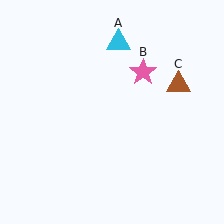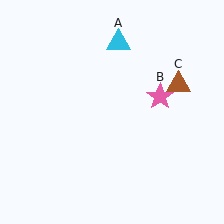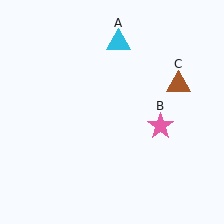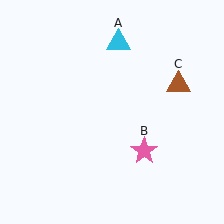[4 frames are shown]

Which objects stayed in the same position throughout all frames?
Cyan triangle (object A) and brown triangle (object C) remained stationary.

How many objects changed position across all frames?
1 object changed position: pink star (object B).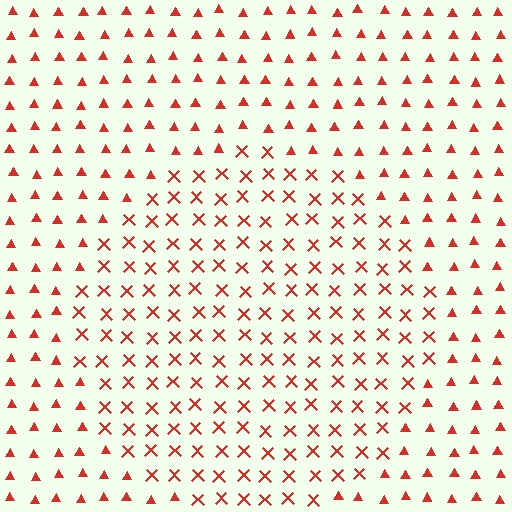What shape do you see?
I see a circle.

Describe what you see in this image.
The image is filled with small red elements arranged in a uniform grid. A circle-shaped region contains X marks, while the surrounding area contains triangles. The boundary is defined purely by the change in element shape.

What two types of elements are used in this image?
The image uses X marks inside the circle region and triangles outside it.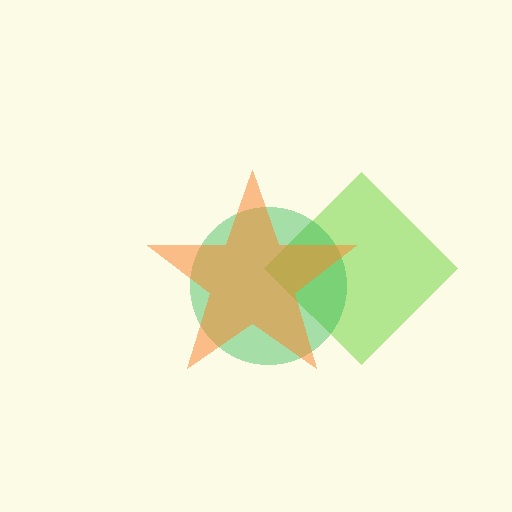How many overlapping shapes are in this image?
There are 3 overlapping shapes in the image.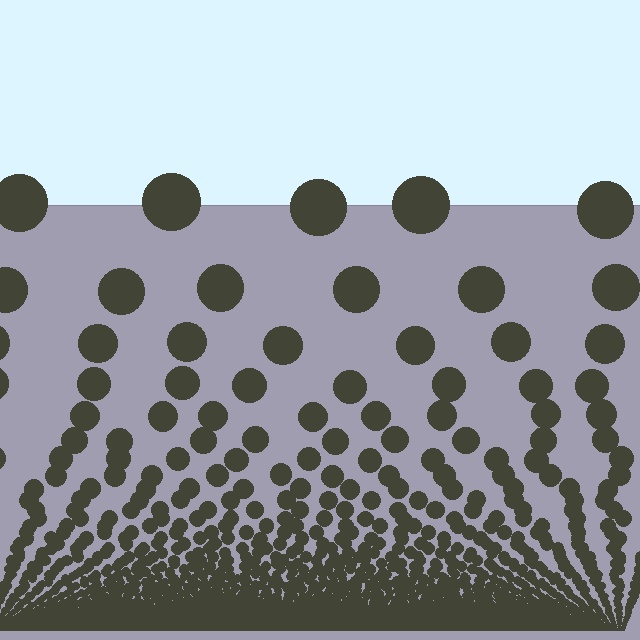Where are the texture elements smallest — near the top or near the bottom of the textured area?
Near the bottom.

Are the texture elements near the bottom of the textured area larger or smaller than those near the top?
Smaller. The gradient is inverted — elements near the bottom are smaller and denser.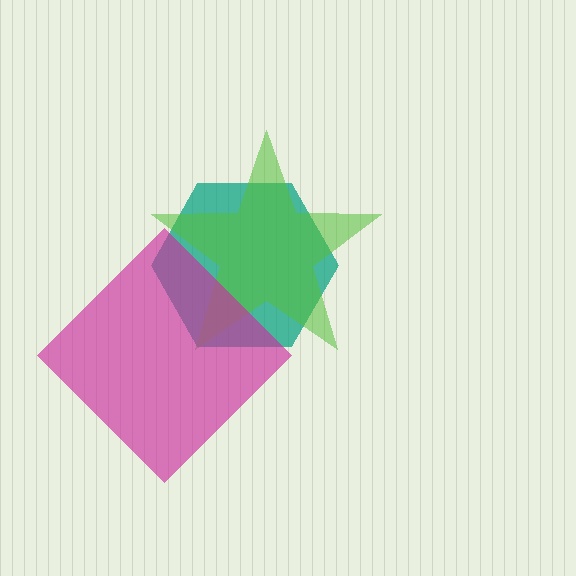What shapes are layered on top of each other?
The layered shapes are: a teal hexagon, a lime star, a magenta diamond.